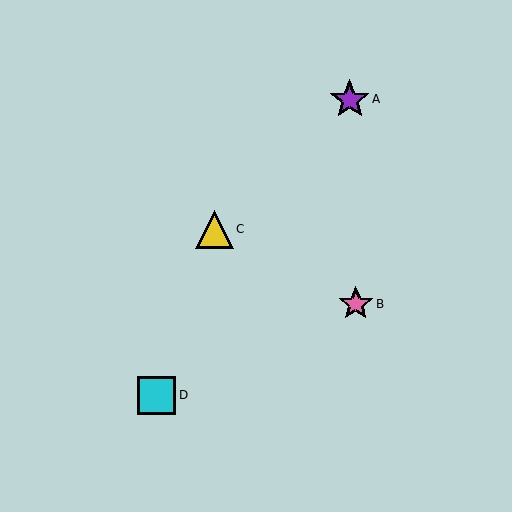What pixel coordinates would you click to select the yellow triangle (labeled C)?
Click at (214, 229) to select the yellow triangle C.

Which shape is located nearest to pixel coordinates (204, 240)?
The yellow triangle (labeled C) at (214, 229) is nearest to that location.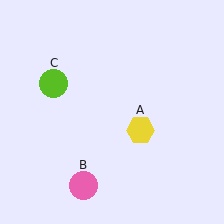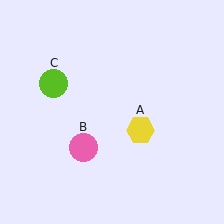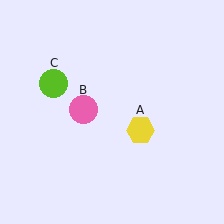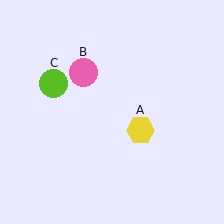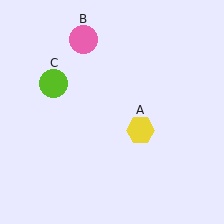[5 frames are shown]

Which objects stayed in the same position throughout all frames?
Yellow hexagon (object A) and lime circle (object C) remained stationary.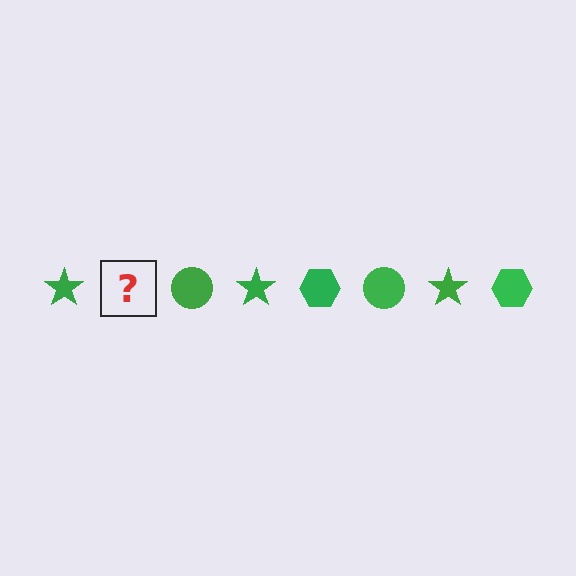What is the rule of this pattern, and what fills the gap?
The rule is that the pattern cycles through star, hexagon, circle shapes in green. The gap should be filled with a green hexagon.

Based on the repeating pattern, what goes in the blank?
The blank should be a green hexagon.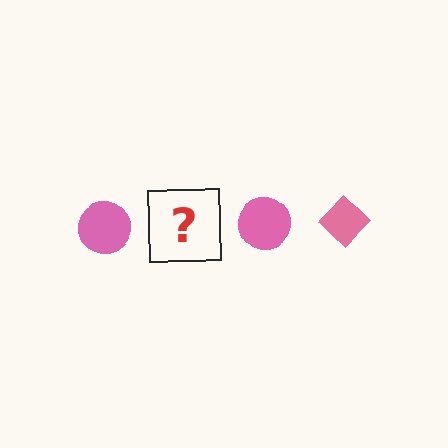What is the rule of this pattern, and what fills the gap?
The rule is that the pattern cycles through circle, diamond shapes in pink. The gap should be filled with a pink diamond.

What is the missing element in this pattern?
The missing element is a pink diamond.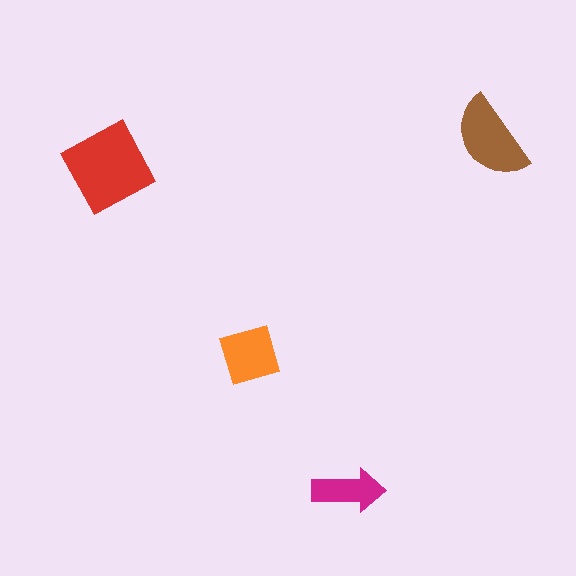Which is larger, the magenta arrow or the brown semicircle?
The brown semicircle.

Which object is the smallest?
The magenta arrow.